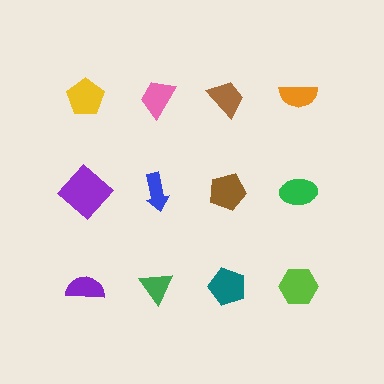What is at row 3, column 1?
A purple semicircle.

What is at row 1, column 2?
A pink trapezoid.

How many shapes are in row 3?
4 shapes.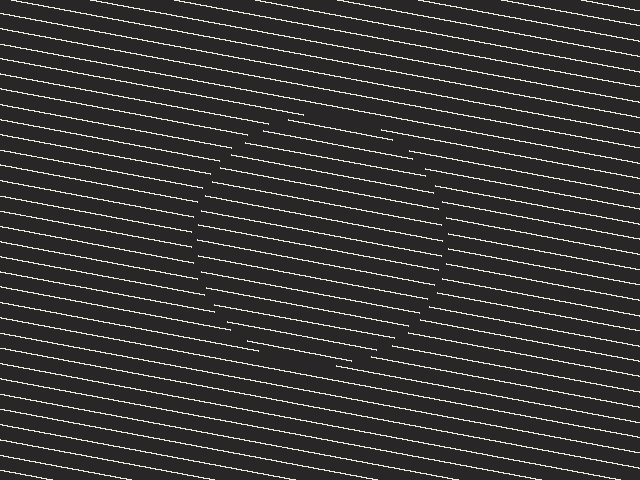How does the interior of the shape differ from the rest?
The interior of the shape contains the same grating, shifted by half a period — the contour is defined by the phase discontinuity where line-ends from the inner and outer gratings abut.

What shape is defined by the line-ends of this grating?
An illusory circle. The interior of the shape contains the same grating, shifted by half a period — the contour is defined by the phase discontinuity where line-ends from the inner and outer gratings abut.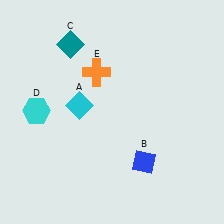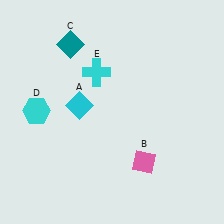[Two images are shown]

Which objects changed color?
B changed from blue to pink. E changed from orange to cyan.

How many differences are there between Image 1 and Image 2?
There are 2 differences between the two images.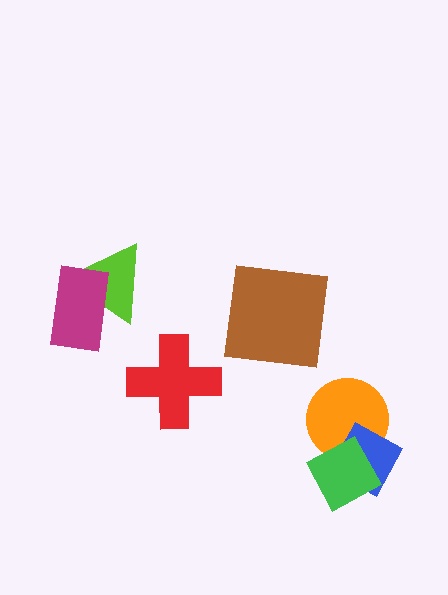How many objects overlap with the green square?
2 objects overlap with the green square.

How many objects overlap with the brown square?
0 objects overlap with the brown square.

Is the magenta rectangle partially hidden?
No, no other shape covers it.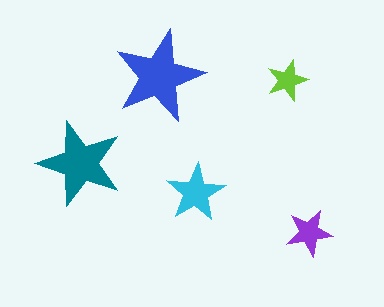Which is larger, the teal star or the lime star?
The teal one.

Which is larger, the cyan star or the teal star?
The teal one.